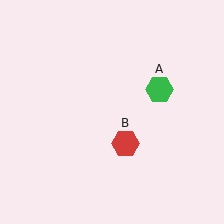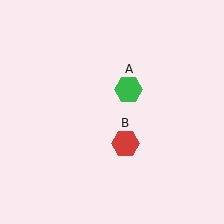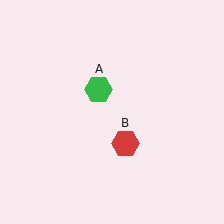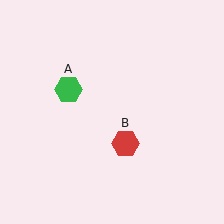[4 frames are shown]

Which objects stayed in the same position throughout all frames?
Red hexagon (object B) remained stationary.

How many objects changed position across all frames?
1 object changed position: green hexagon (object A).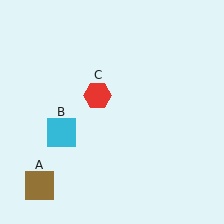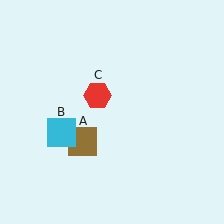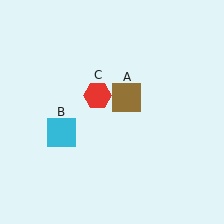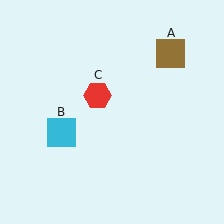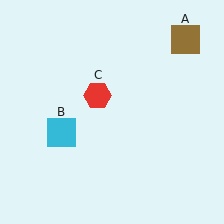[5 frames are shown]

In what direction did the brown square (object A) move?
The brown square (object A) moved up and to the right.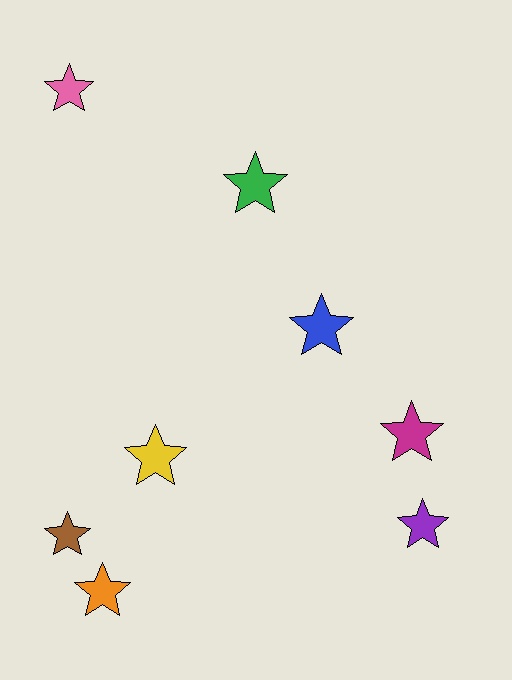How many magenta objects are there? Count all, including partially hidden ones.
There is 1 magenta object.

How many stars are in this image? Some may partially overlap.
There are 8 stars.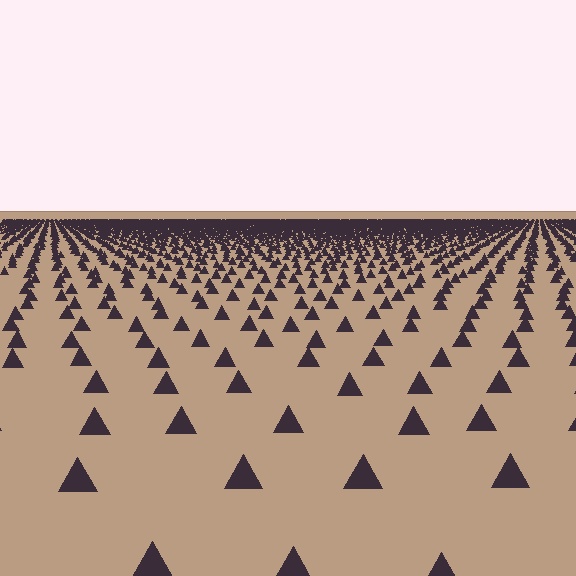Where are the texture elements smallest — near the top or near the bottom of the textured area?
Near the top.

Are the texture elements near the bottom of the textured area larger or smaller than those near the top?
Larger. Near the bottom, elements are closer to the viewer and appear at a bigger on-screen size.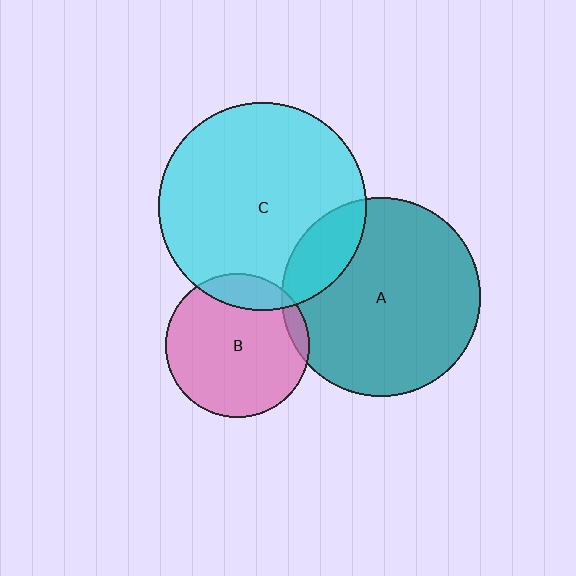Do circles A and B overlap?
Yes.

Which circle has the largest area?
Circle C (cyan).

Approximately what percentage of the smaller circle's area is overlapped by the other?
Approximately 5%.